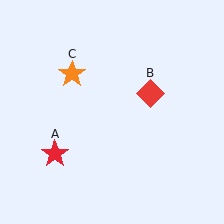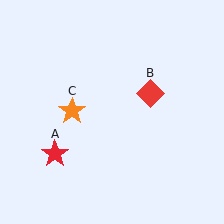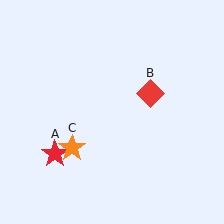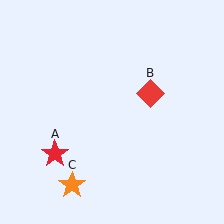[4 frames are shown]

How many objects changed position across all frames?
1 object changed position: orange star (object C).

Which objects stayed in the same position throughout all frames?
Red star (object A) and red diamond (object B) remained stationary.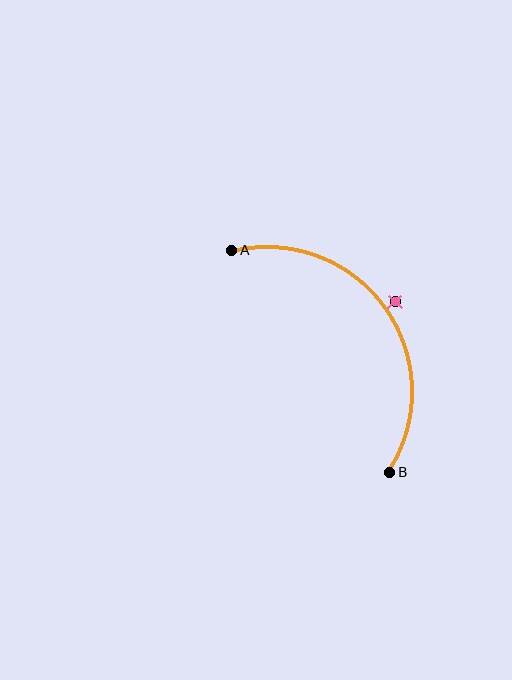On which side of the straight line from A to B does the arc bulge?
The arc bulges above and to the right of the straight line connecting A and B.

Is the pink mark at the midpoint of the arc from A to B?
No — the pink mark does not lie on the arc at all. It sits slightly outside the curve.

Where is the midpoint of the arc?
The arc midpoint is the point on the curve farthest from the straight line joining A and B. It sits above and to the right of that line.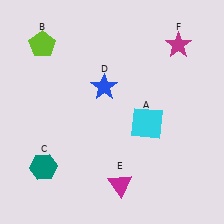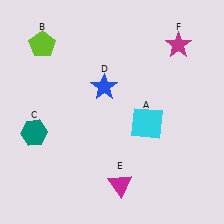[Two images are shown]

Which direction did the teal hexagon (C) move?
The teal hexagon (C) moved up.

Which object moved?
The teal hexagon (C) moved up.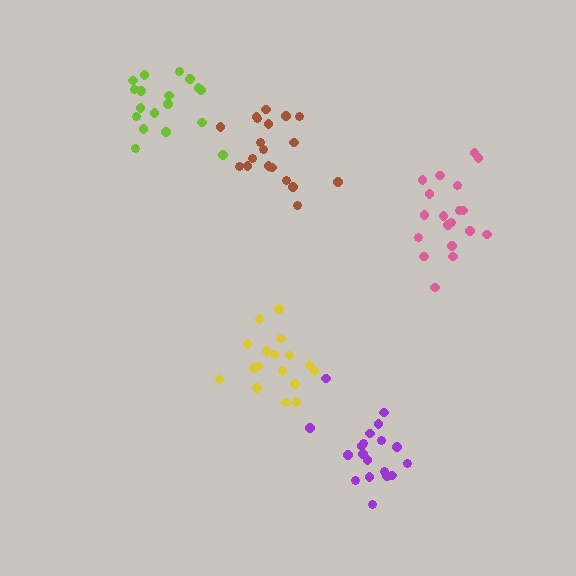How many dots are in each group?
Group 1: 18 dots, Group 2: 19 dots, Group 3: 19 dots, Group 4: 17 dots, Group 5: 19 dots (92 total).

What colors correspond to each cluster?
The clusters are colored: lime, brown, purple, yellow, pink.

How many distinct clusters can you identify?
There are 5 distinct clusters.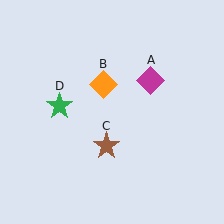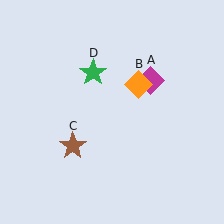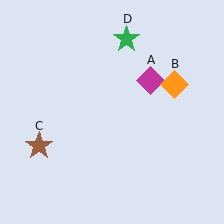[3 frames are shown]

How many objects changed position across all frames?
3 objects changed position: orange diamond (object B), brown star (object C), green star (object D).